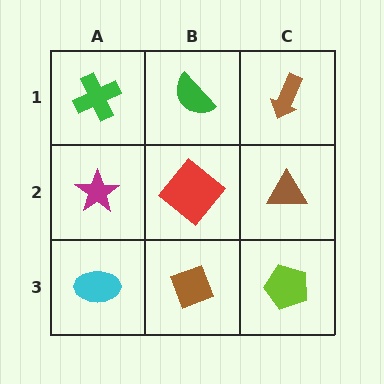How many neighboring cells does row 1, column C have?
2.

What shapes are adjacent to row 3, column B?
A red diamond (row 2, column B), a cyan ellipse (row 3, column A), a lime pentagon (row 3, column C).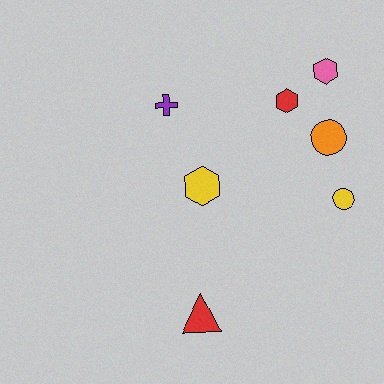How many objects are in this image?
There are 7 objects.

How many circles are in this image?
There are 2 circles.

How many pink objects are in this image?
There is 1 pink object.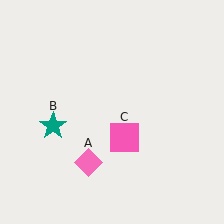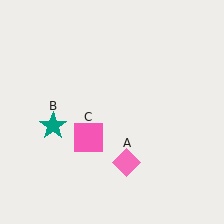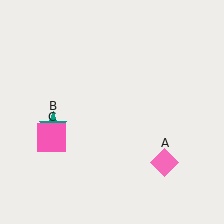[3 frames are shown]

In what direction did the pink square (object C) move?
The pink square (object C) moved left.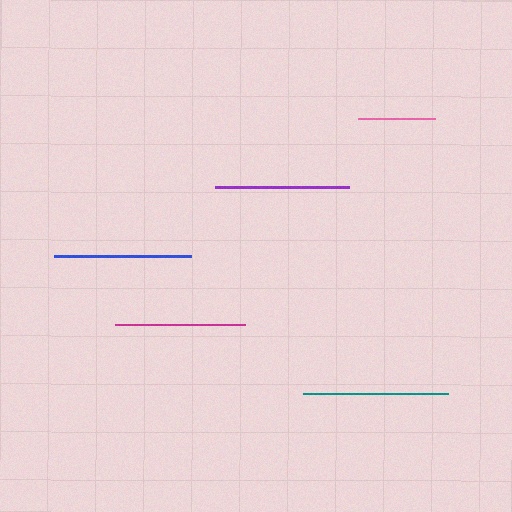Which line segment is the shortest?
The pink line is the shortest at approximately 77 pixels.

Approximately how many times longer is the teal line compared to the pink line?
The teal line is approximately 1.9 times the length of the pink line.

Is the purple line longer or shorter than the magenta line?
The purple line is longer than the magenta line.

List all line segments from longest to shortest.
From longest to shortest: teal, blue, purple, magenta, pink.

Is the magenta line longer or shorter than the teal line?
The teal line is longer than the magenta line.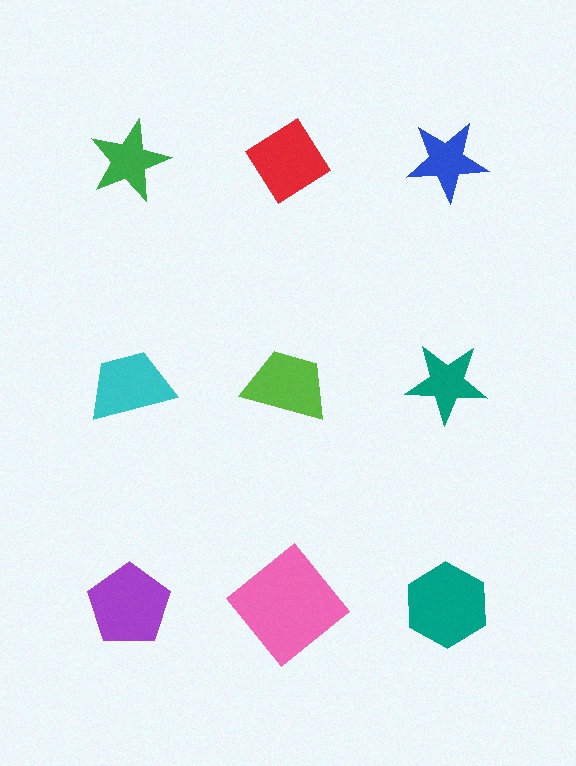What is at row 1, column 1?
A green star.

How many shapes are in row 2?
3 shapes.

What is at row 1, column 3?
A blue star.